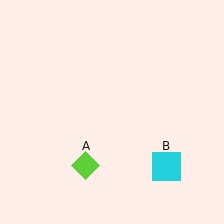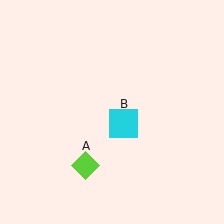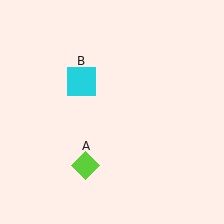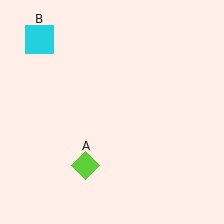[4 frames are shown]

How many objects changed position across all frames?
1 object changed position: cyan square (object B).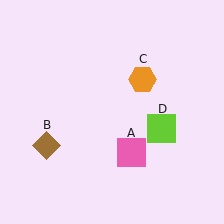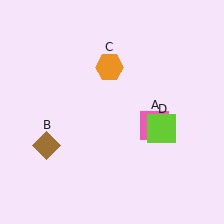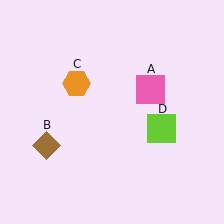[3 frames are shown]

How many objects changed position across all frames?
2 objects changed position: pink square (object A), orange hexagon (object C).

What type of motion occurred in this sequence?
The pink square (object A), orange hexagon (object C) rotated counterclockwise around the center of the scene.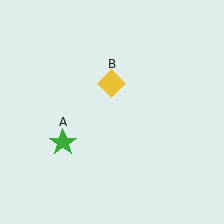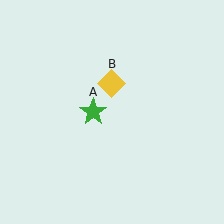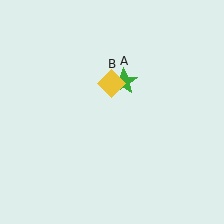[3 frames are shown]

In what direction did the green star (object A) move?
The green star (object A) moved up and to the right.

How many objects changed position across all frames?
1 object changed position: green star (object A).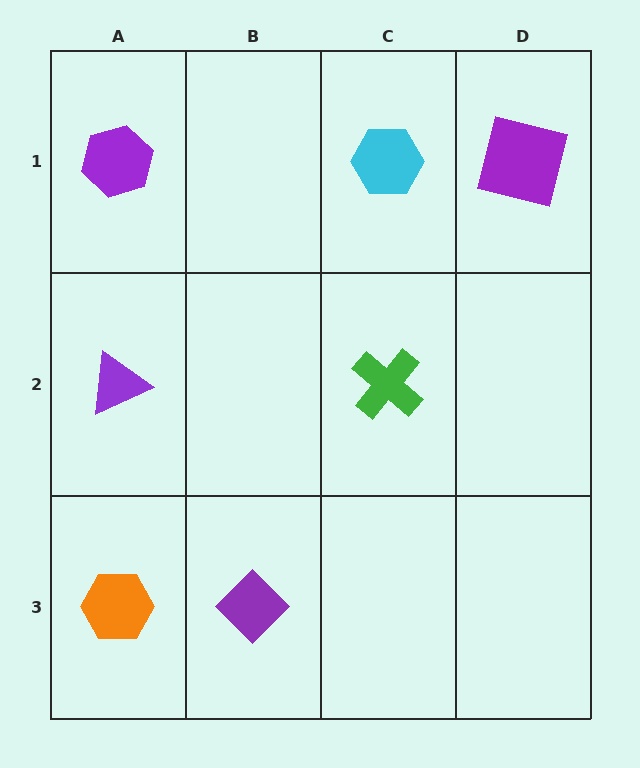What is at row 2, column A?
A purple triangle.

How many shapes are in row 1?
3 shapes.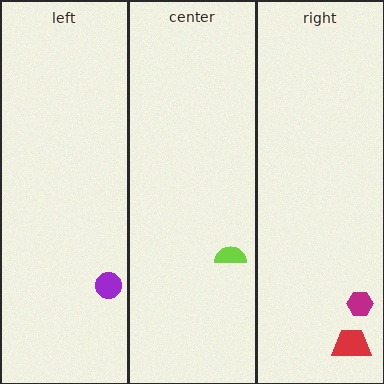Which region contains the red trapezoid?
The right region.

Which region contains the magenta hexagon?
The right region.